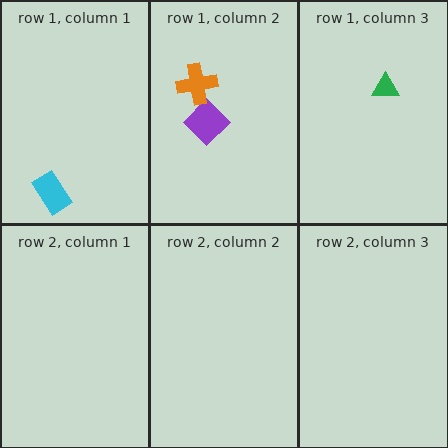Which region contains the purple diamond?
The row 1, column 2 region.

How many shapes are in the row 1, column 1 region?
1.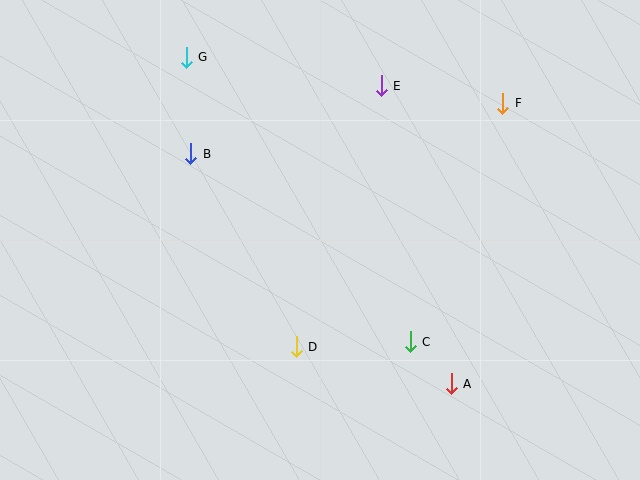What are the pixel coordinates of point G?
Point G is at (186, 57).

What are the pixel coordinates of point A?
Point A is at (451, 384).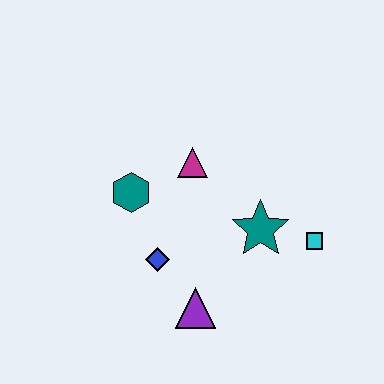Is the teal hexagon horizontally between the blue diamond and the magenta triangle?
No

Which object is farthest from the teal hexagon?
The cyan square is farthest from the teal hexagon.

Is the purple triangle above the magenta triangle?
No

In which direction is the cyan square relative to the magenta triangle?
The cyan square is to the right of the magenta triangle.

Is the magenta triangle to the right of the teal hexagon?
Yes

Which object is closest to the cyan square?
The teal star is closest to the cyan square.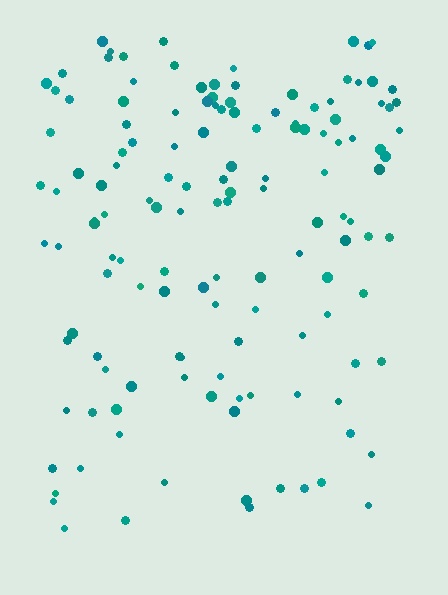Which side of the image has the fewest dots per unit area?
The bottom.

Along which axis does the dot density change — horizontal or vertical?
Vertical.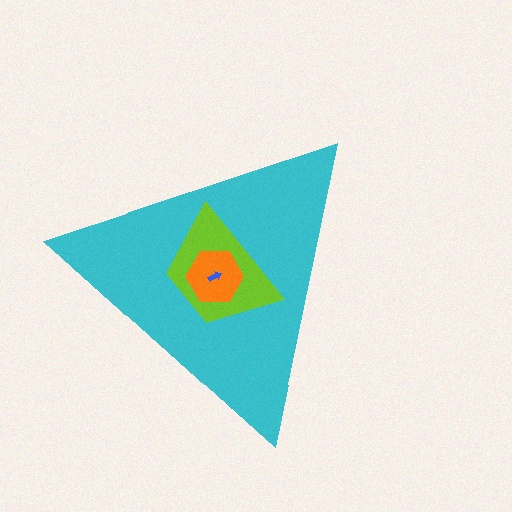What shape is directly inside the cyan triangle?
The lime trapezoid.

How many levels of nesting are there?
4.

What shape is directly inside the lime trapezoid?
The orange hexagon.